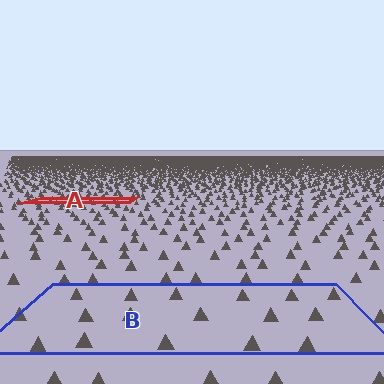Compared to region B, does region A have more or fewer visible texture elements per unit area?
Region A has more texture elements per unit area — they are packed more densely because it is farther away.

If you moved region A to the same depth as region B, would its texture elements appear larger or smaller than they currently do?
They would appear larger. At a closer depth, the same texture elements are projected at a bigger on-screen size.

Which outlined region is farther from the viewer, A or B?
Region A is farther from the viewer — the texture elements inside it appear smaller and more densely packed.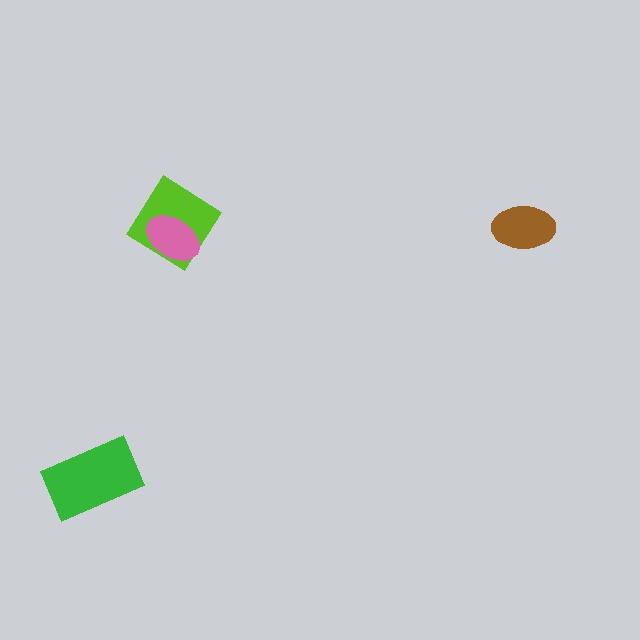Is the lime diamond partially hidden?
Yes, it is partially covered by another shape.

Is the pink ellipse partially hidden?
No, no other shape covers it.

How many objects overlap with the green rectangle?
0 objects overlap with the green rectangle.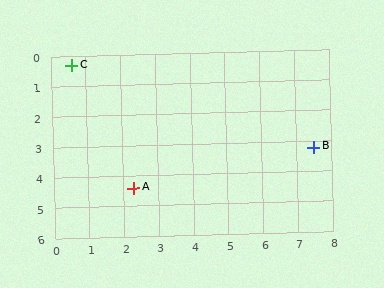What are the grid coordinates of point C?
Point C is at approximately (0.6, 0.3).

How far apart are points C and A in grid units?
Points C and A are about 4.4 grid units apart.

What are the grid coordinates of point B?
Point B is at approximately (7.5, 3.2).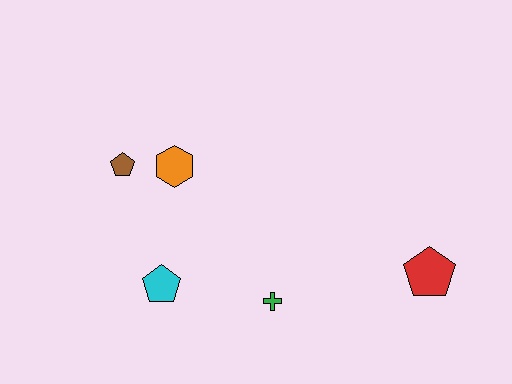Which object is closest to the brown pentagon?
The orange hexagon is closest to the brown pentagon.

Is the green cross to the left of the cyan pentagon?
No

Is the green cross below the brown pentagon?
Yes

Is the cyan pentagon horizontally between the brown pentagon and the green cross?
Yes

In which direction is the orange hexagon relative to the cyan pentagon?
The orange hexagon is above the cyan pentagon.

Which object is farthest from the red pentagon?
The brown pentagon is farthest from the red pentagon.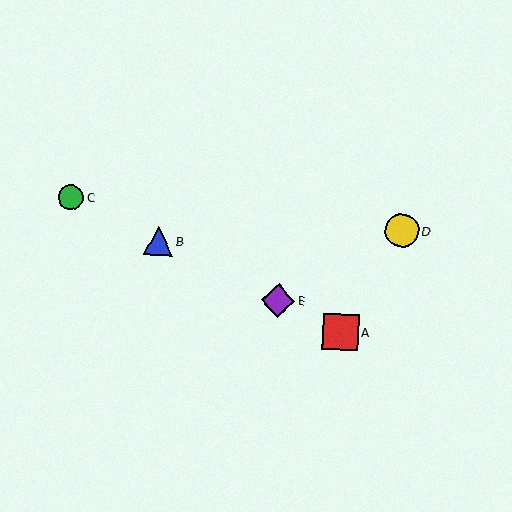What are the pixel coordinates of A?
Object A is at (340, 332).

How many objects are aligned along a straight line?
4 objects (A, B, C, E) are aligned along a straight line.